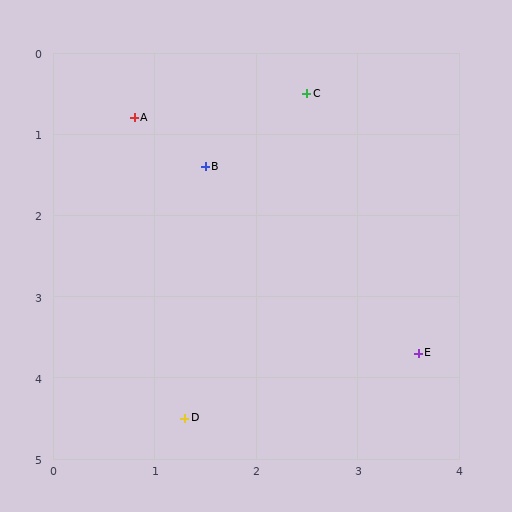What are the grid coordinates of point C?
Point C is at approximately (2.5, 0.5).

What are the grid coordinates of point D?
Point D is at approximately (1.3, 4.5).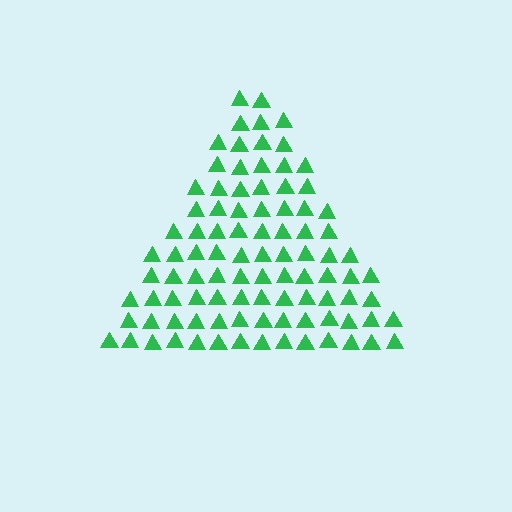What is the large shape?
The large shape is a triangle.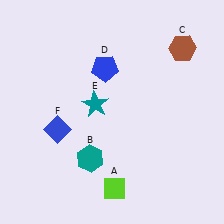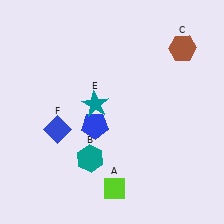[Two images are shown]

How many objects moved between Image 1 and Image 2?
1 object moved between the two images.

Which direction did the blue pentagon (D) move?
The blue pentagon (D) moved down.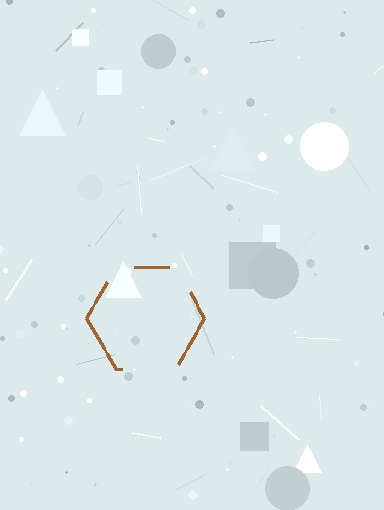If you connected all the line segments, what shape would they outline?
They would outline a hexagon.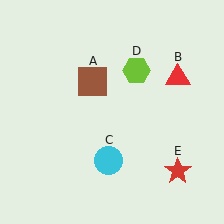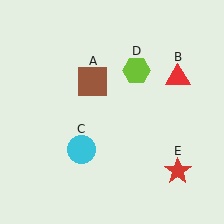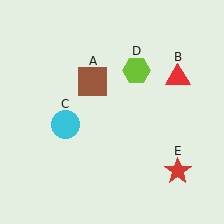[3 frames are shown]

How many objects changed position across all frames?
1 object changed position: cyan circle (object C).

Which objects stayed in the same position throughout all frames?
Brown square (object A) and red triangle (object B) and lime hexagon (object D) and red star (object E) remained stationary.